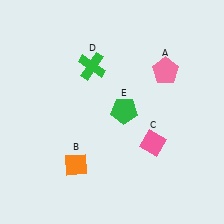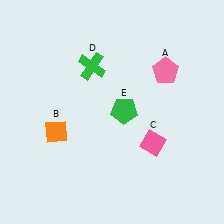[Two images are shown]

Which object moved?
The orange diamond (B) moved up.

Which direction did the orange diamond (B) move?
The orange diamond (B) moved up.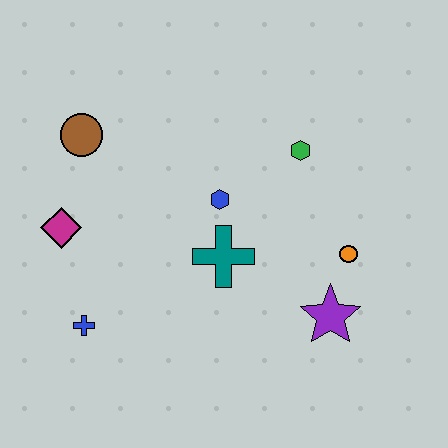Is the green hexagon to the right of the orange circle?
No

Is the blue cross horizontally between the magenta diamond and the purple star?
Yes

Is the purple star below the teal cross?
Yes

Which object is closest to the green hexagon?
The blue hexagon is closest to the green hexagon.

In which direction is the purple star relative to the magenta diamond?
The purple star is to the right of the magenta diamond.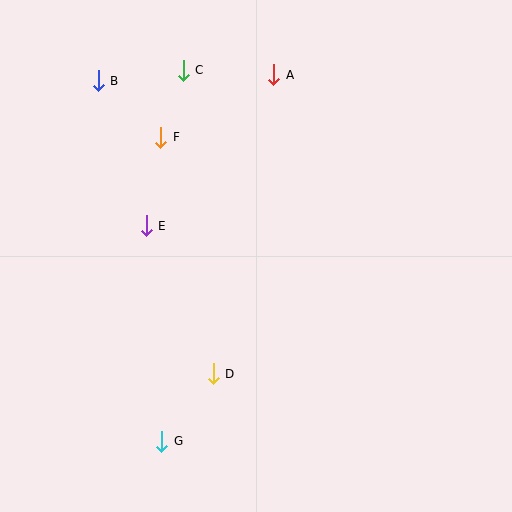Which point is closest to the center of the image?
Point E at (146, 226) is closest to the center.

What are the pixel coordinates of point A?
Point A is at (274, 75).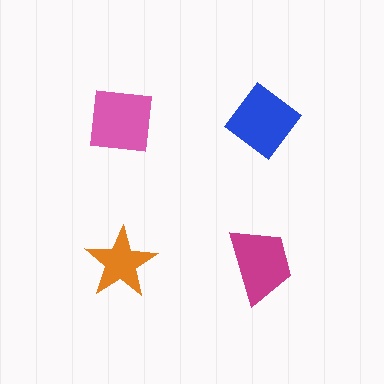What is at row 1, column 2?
A blue diamond.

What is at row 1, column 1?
A pink square.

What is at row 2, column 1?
An orange star.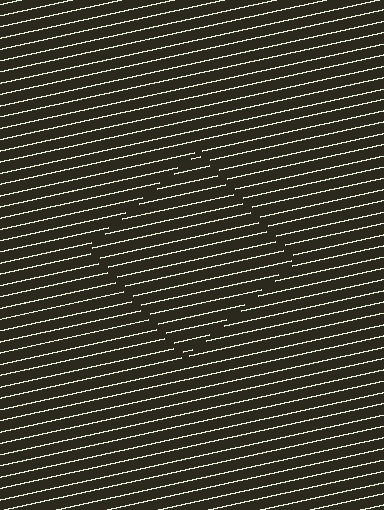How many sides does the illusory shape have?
4 sides — the line-ends trace a square.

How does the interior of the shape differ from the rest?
The interior of the shape contains the same grating, shifted by half a period — the contour is defined by the phase discontinuity where line-ends from the inner and outer gratings abut.